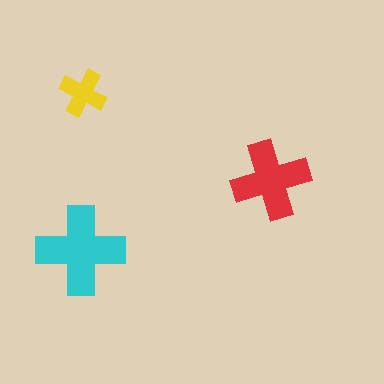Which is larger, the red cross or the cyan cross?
The cyan one.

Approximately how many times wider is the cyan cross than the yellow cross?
About 2 times wider.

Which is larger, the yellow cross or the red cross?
The red one.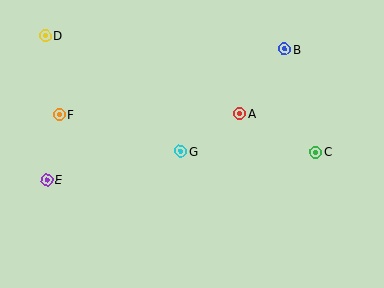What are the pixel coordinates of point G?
Point G is at (181, 151).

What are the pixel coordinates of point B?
Point B is at (284, 49).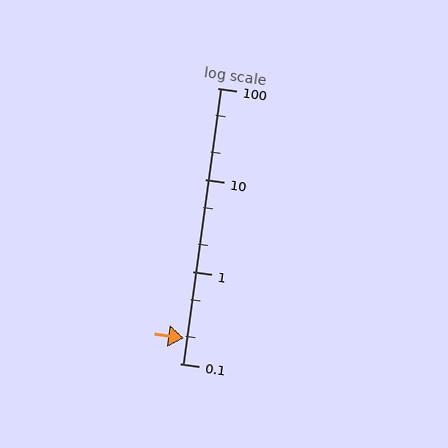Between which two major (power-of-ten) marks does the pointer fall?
The pointer is between 0.1 and 1.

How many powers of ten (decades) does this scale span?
The scale spans 3 decades, from 0.1 to 100.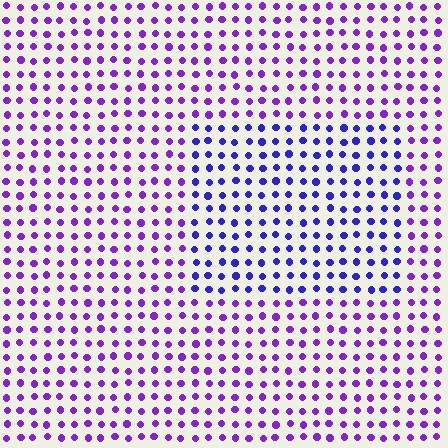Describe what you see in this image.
The image is filled with small purple elements in a uniform arrangement. A rectangle-shaped region is visible where the elements are tinted to a slightly different hue, forming a subtle color boundary.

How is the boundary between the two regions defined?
The boundary is defined purely by a slight shift in hue (about 33 degrees). Spacing, size, and orientation are identical on both sides.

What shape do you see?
I see a rectangle.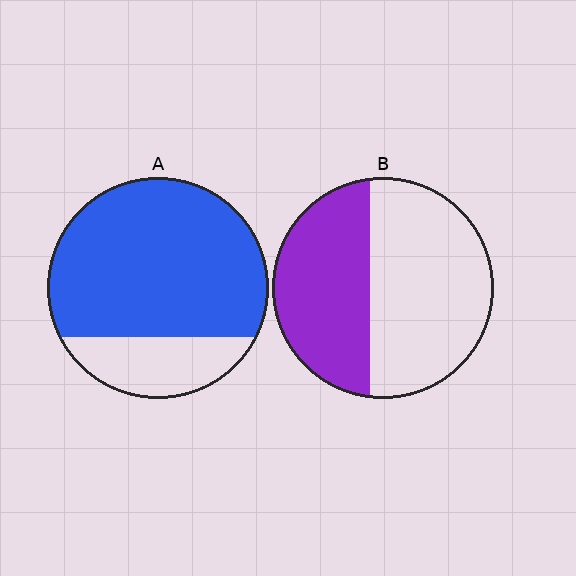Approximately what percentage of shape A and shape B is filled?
A is approximately 75% and B is approximately 45%.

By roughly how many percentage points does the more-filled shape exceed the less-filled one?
By roughly 35 percentage points (A over B).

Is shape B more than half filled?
No.